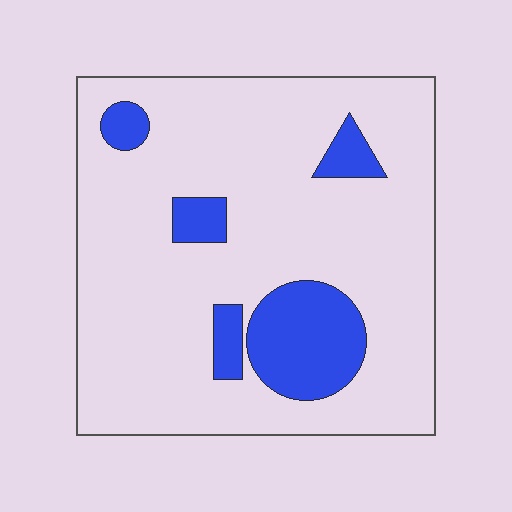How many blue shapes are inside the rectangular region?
5.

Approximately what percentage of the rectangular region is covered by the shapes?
Approximately 15%.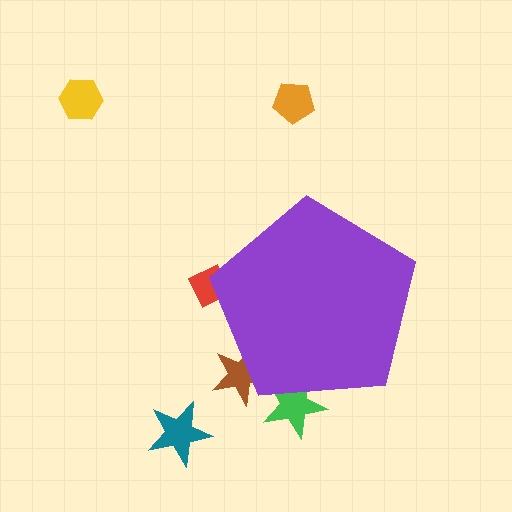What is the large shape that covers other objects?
A purple pentagon.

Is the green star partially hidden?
Yes, the green star is partially hidden behind the purple pentagon.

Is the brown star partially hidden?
Yes, the brown star is partially hidden behind the purple pentagon.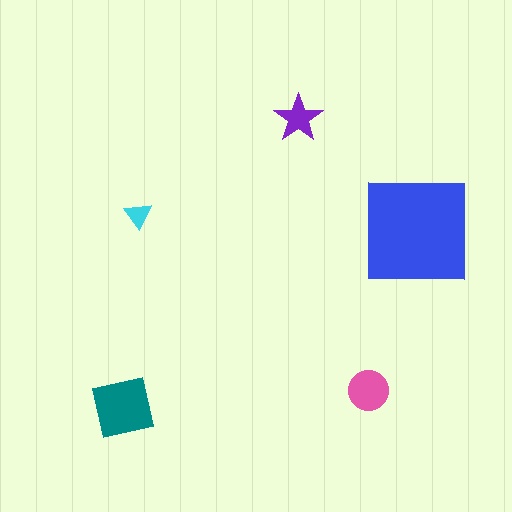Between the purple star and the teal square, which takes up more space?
The teal square.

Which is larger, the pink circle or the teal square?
The teal square.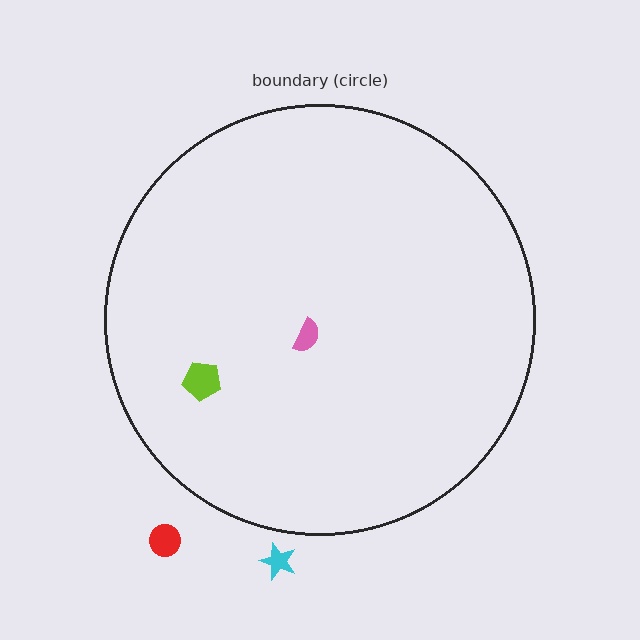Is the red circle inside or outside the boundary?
Outside.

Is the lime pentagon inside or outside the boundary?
Inside.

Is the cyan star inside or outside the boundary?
Outside.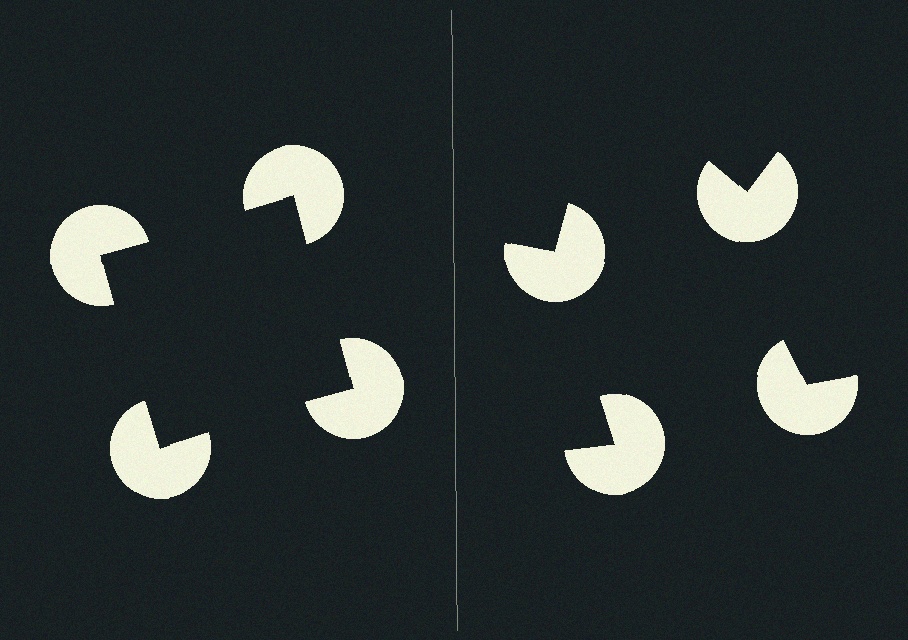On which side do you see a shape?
An illusory square appears on the left side. On the right side the wedge cuts are rotated, so no coherent shape forms.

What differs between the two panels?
The pac-man discs are positioned identically on both sides; only the wedge orientations differ. On the left they align to a square; on the right they are misaligned.